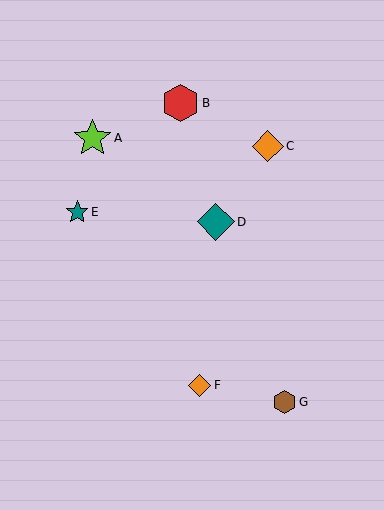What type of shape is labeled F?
Shape F is an orange diamond.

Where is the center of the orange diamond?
The center of the orange diamond is at (200, 385).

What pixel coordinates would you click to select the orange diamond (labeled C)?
Click at (268, 146) to select the orange diamond C.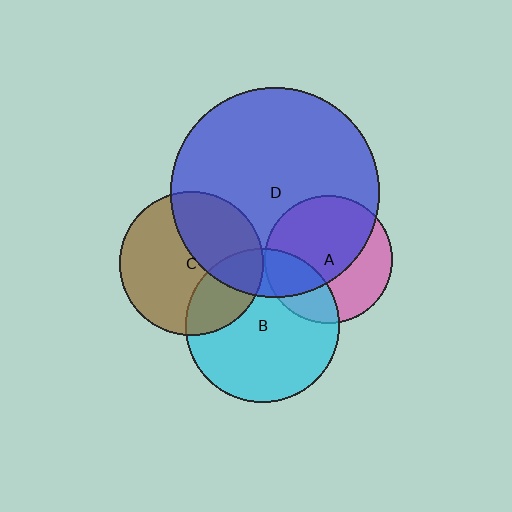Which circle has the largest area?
Circle D (blue).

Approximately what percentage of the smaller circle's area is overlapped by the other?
Approximately 25%.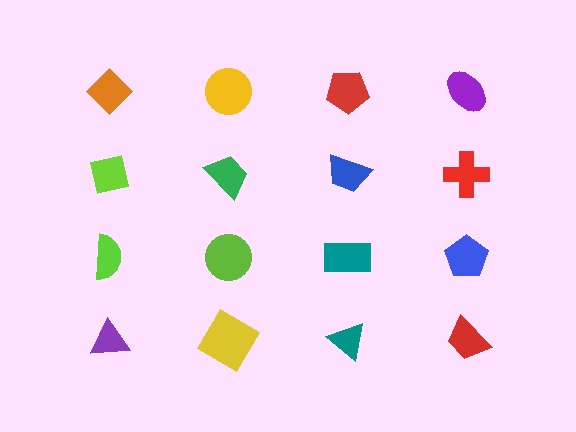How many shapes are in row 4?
4 shapes.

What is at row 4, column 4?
A red trapezoid.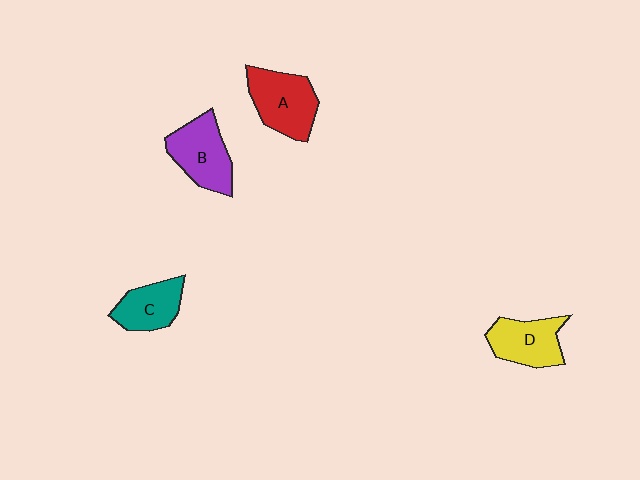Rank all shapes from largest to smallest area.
From largest to smallest: A (red), B (purple), D (yellow), C (teal).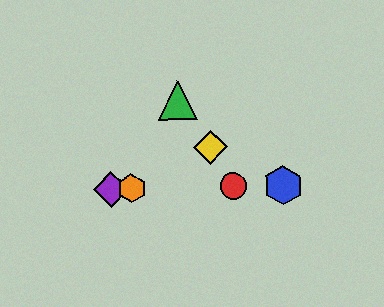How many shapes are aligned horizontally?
4 shapes (the red circle, the blue hexagon, the purple diamond, the orange hexagon) are aligned horizontally.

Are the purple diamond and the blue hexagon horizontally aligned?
Yes, both are at y≈189.